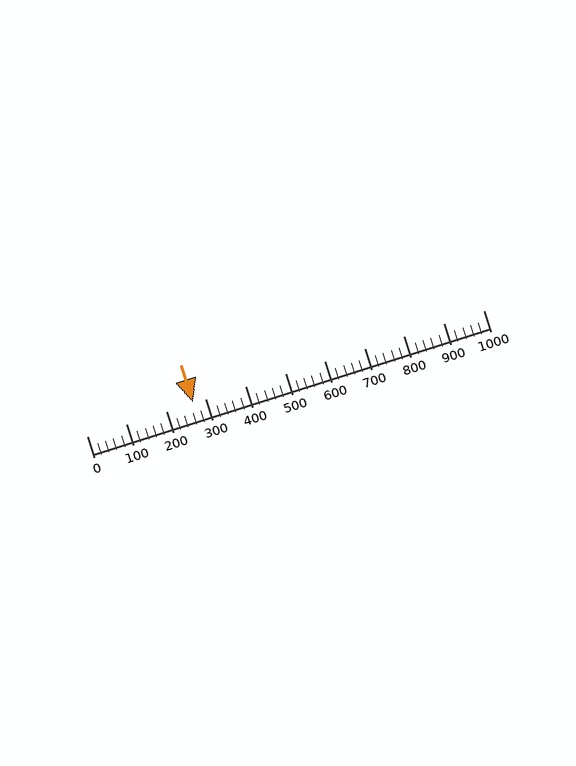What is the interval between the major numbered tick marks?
The major tick marks are spaced 100 units apart.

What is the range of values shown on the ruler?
The ruler shows values from 0 to 1000.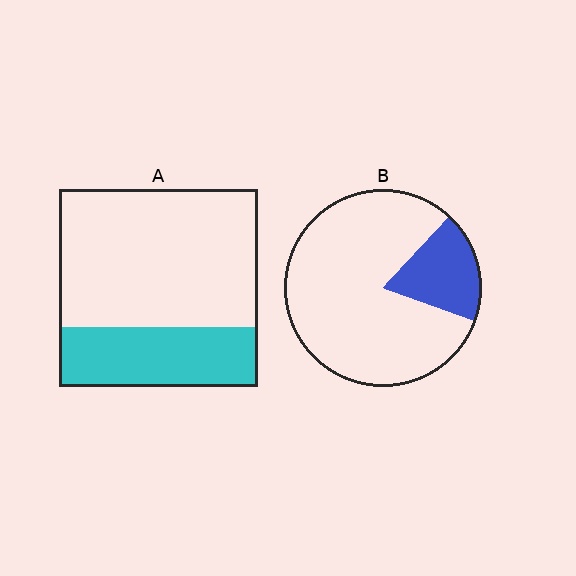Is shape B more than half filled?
No.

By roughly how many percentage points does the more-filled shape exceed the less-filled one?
By roughly 10 percentage points (A over B).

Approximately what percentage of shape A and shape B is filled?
A is approximately 30% and B is approximately 20%.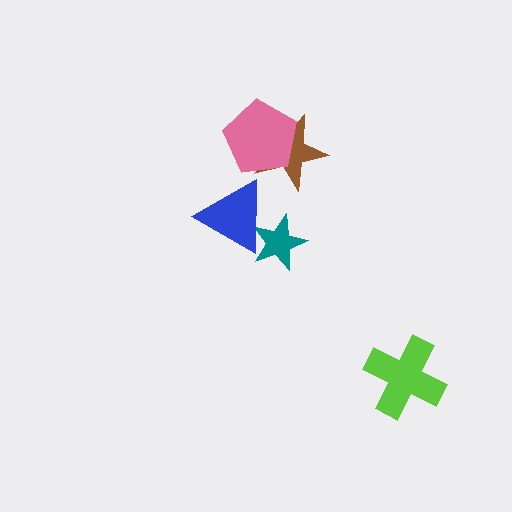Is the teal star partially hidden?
Yes, it is partially covered by another shape.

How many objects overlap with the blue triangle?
1 object overlaps with the blue triangle.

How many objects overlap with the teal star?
1 object overlaps with the teal star.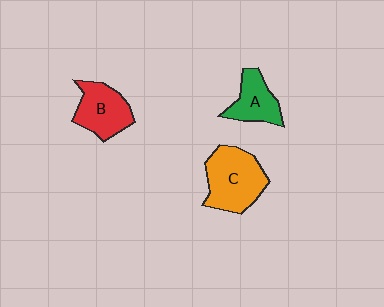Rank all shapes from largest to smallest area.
From largest to smallest: C (orange), B (red), A (green).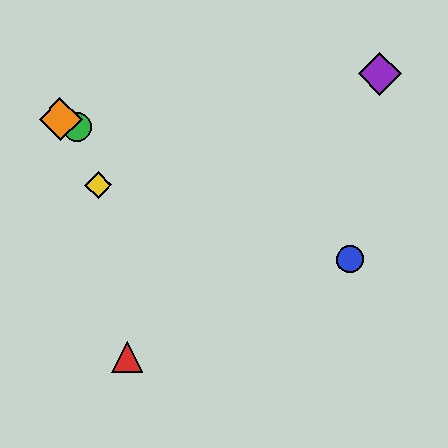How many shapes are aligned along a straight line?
3 shapes (the blue circle, the green circle, the orange diamond) are aligned along a straight line.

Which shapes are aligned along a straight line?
The blue circle, the green circle, the orange diamond are aligned along a straight line.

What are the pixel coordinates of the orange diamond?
The orange diamond is at (60, 119).